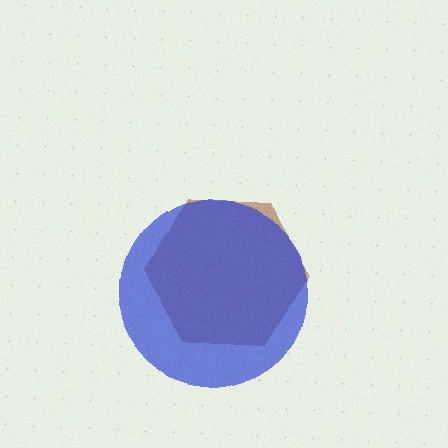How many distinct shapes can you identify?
There are 2 distinct shapes: a brown hexagon, a blue circle.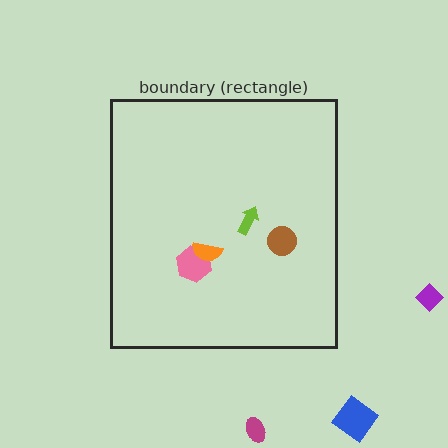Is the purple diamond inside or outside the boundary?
Outside.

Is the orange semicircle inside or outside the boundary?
Inside.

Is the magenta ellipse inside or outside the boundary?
Outside.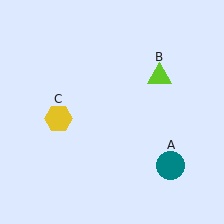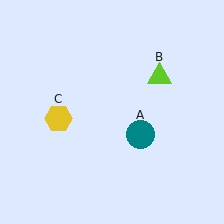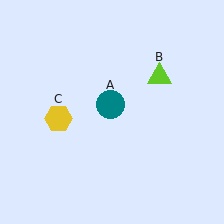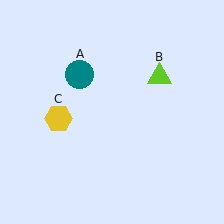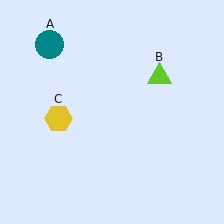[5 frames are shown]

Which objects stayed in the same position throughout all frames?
Lime triangle (object B) and yellow hexagon (object C) remained stationary.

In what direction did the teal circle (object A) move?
The teal circle (object A) moved up and to the left.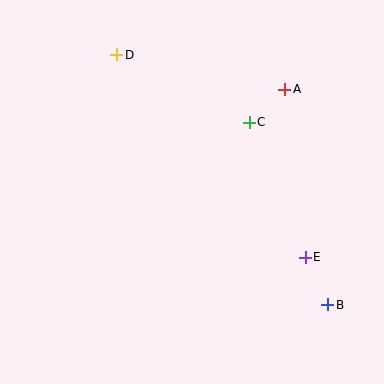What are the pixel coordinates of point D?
Point D is at (117, 55).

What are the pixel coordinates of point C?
Point C is at (249, 122).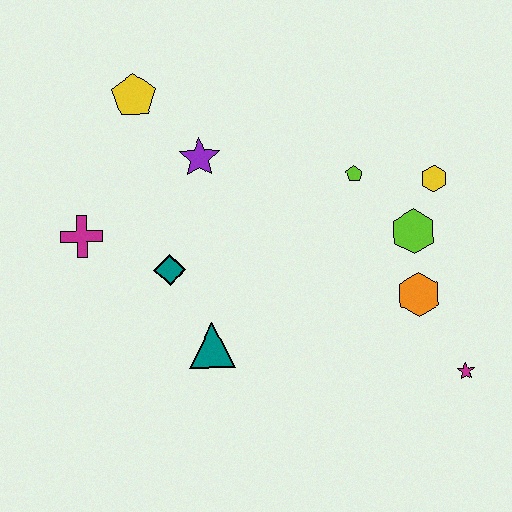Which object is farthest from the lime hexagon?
The magenta cross is farthest from the lime hexagon.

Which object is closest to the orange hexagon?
The lime hexagon is closest to the orange hexagon.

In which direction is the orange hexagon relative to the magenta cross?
The orange hexagon is to the right of the magenta cross.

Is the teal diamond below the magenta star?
No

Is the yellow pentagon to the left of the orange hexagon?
Yes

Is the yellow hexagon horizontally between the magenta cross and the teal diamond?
No